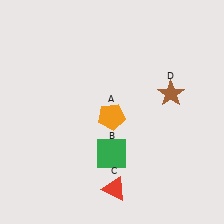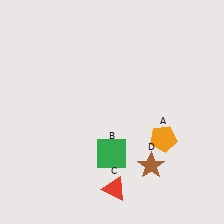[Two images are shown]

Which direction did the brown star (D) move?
The brown star (D) moved down.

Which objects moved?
The objects that moved are: the orange pentagon (A), the brown star (D).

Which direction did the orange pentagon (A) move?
The orange pentagon (A) moved right.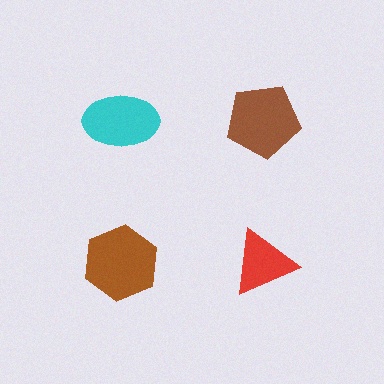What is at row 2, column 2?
A red triangle.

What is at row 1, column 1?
A cyan ellipse.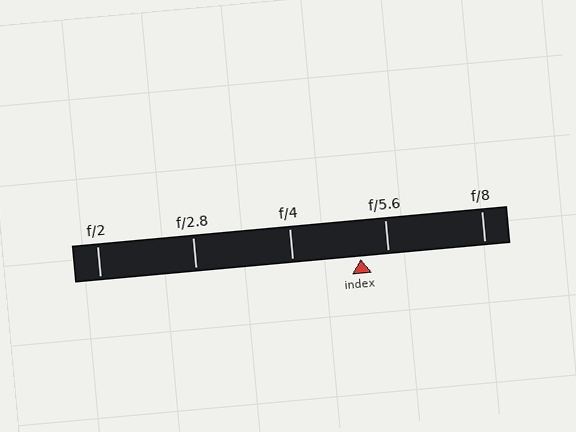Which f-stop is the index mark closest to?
The index mark is closest to f/5.6.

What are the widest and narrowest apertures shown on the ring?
The widest aperture shown is f/2 and the narrowest is f/8.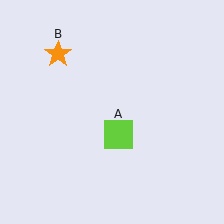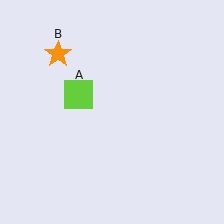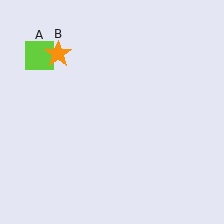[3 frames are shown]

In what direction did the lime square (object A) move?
The lime square (object A) moved up and to the left.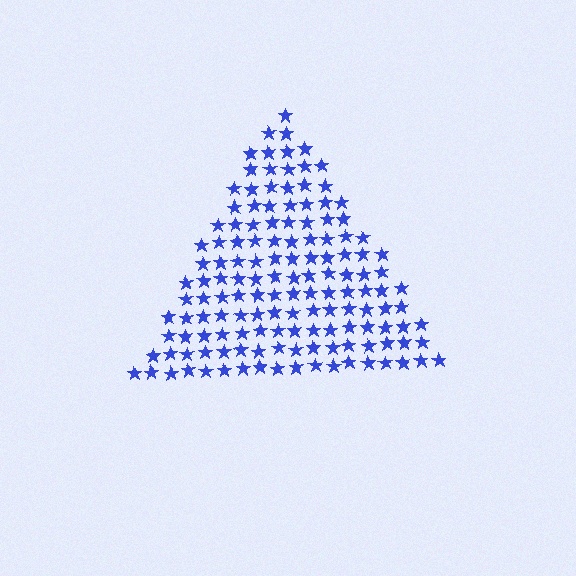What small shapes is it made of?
It is made of small stars.